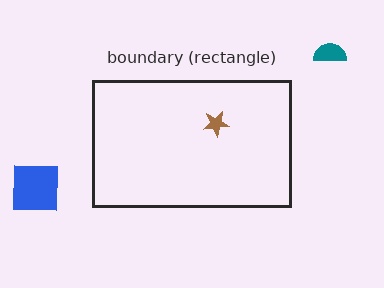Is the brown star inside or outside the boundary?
Inside.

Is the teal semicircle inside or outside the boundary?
Outside.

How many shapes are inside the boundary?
1 inside, 2 outside.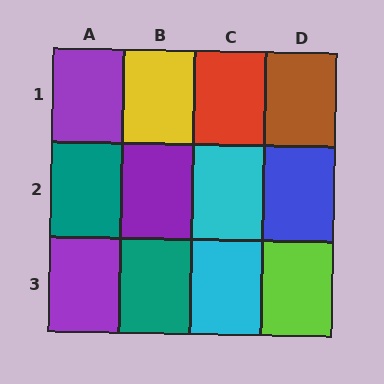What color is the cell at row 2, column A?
Teal.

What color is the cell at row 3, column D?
Lime.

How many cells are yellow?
1 cell is yellow.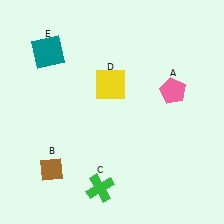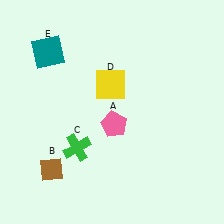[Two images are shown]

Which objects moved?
The objects that moved are: the pink pentagon (A), the green cross (C).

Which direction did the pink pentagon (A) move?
The pink pentagon (A) moved left.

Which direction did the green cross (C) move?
The green cross (C) moved up.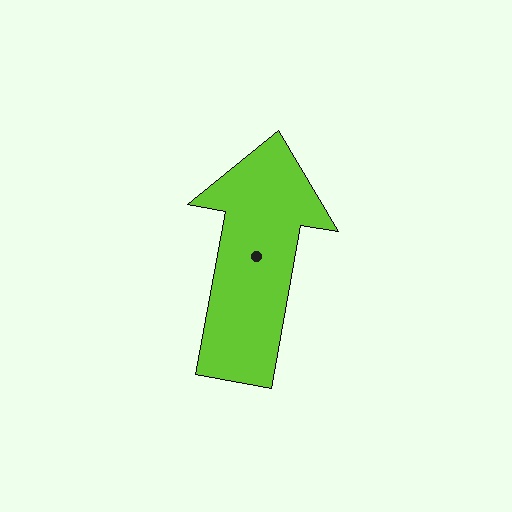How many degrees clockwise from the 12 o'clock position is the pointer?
Approximately 10 degrees.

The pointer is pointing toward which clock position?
Roughly 12 o'clock.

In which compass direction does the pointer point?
North.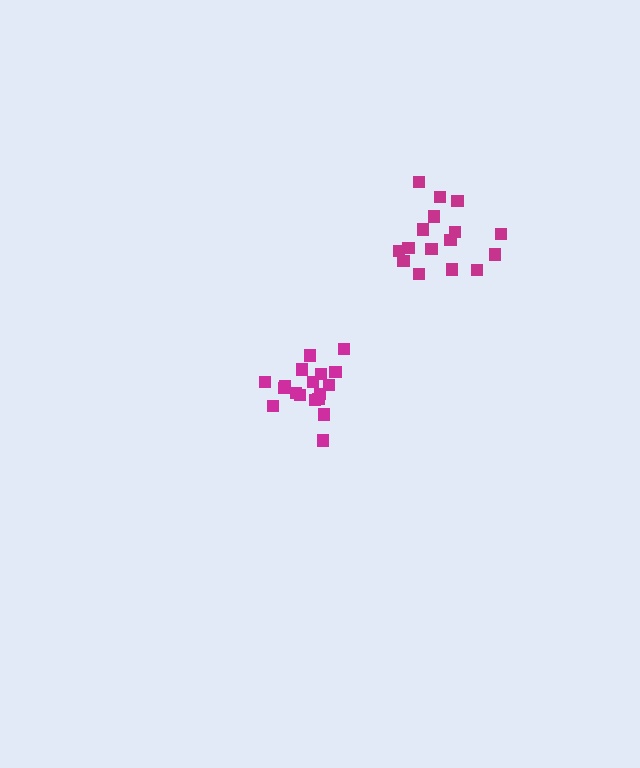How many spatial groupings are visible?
There are 2 spatial groupings.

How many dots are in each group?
Group 1: 18 dots, Group 2: 16 dots (34 total).